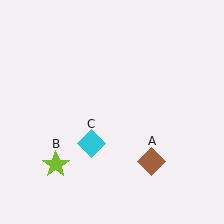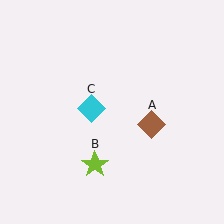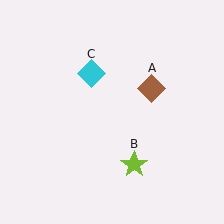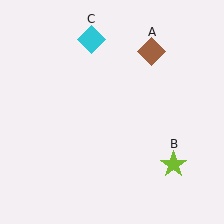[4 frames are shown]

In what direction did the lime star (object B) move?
The lime star (object B) moved right.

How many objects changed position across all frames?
3 objects changed position: brown diamond (object A), lime star (object B), cyan diamond (object C).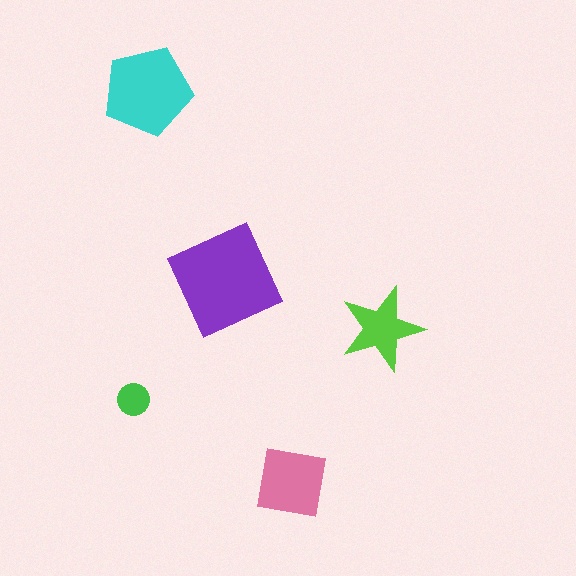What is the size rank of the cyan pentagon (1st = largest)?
2nd.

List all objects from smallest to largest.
The green circle, the lime star, the pink square, the cyan pentagon, the purple square.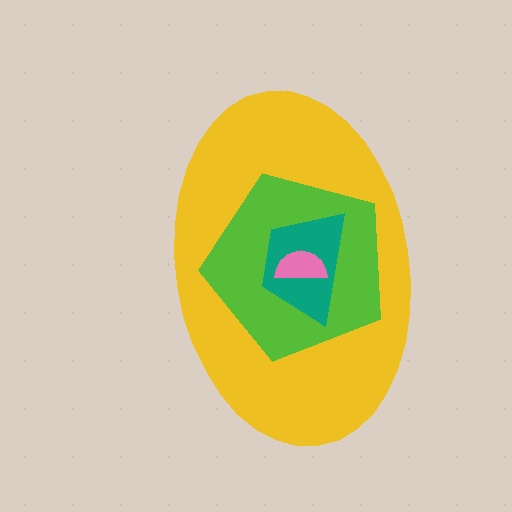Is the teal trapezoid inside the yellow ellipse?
Yes.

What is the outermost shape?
The yellow ellipse.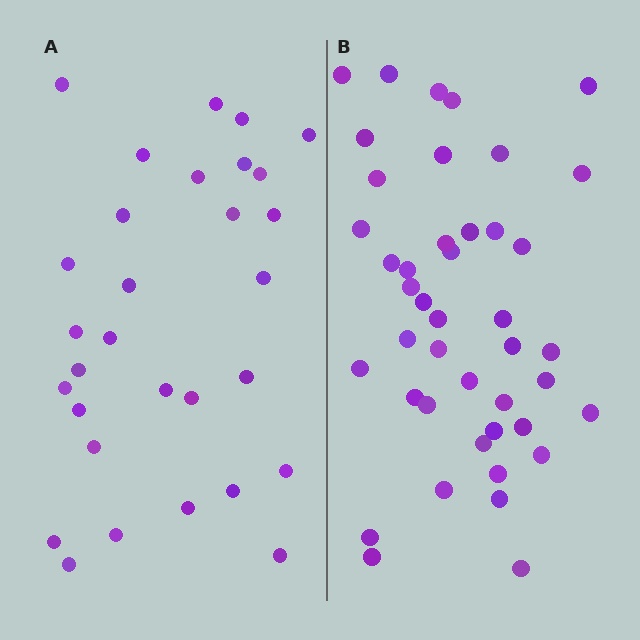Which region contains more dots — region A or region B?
Region B (the right region) has more dots.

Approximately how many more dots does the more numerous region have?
Region B has approximately 15 more dots than region A.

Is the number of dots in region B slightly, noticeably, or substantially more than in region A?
Region B has noticeably more, but not dramatically so. The ratio is roughly 1.4 to 1.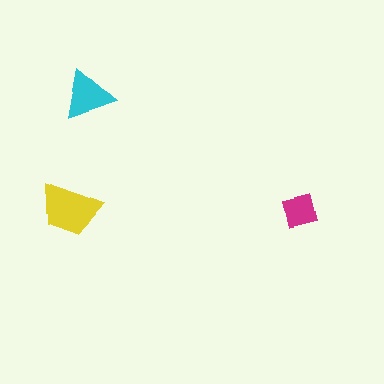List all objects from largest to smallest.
The yellow trapezoid, the cyan triangle, the magenta square.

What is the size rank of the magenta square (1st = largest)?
3rd.